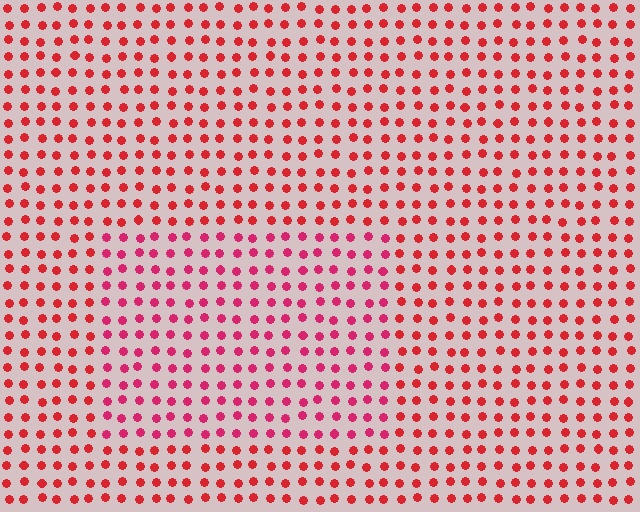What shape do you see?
I see a rectangle.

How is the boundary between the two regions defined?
The boundary is defined purely by a slight shift in hue (about 22 degrees). Spacing, size, and orientation are identical on both sides.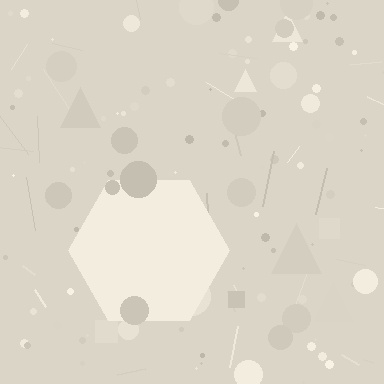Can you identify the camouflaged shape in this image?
The camouflaged shape is a hexagon.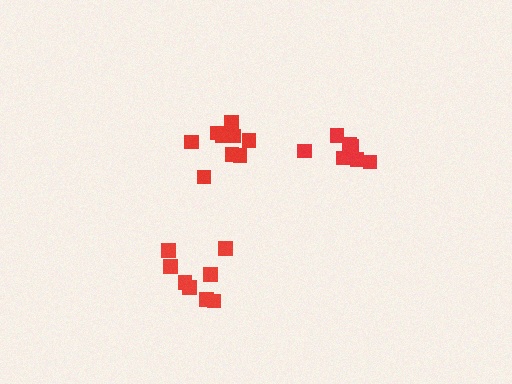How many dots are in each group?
Group 1: 10 dots, Group 2: 8 dots, Group 3: 7 dots (25 total).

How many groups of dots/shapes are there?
There are 3 groups.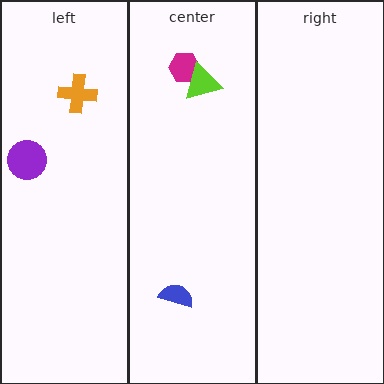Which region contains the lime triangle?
The center region.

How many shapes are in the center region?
3.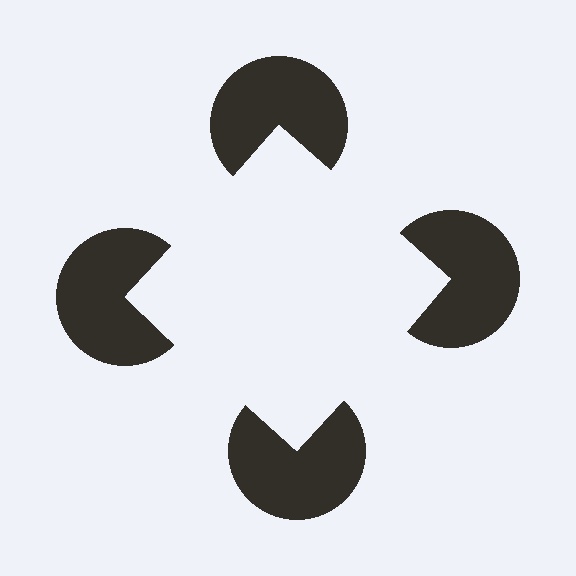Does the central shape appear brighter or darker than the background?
It typically appears slightly brighter than the background, even though no actual brightness change is drawn.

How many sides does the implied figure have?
4 sides.